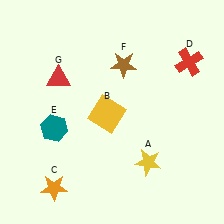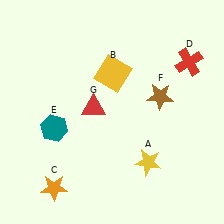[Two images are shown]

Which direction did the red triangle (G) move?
The red triangle (G) moved right.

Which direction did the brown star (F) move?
The brown star (F) moved right.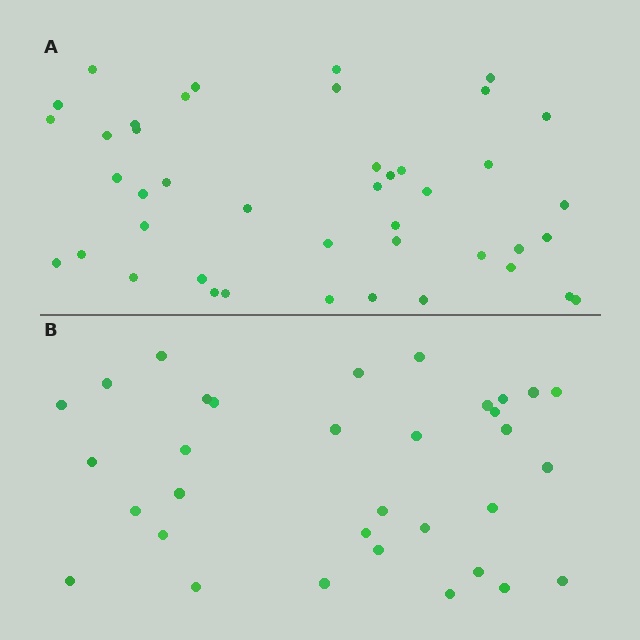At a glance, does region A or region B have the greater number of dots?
Region A (the top region) has more dots.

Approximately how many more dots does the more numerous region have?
Region A has roughly 10 or so more dots than region B.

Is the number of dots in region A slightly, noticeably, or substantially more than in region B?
Region A has noticeably more, but not dramatically so. The ratio is roughly 1.3 to 1.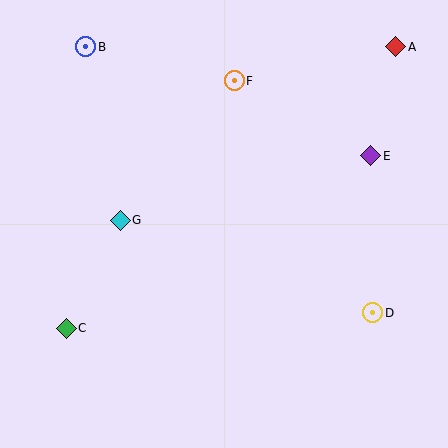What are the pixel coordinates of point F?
Point F is at (234, 81).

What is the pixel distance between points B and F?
The distance between B and F is 152 pixels.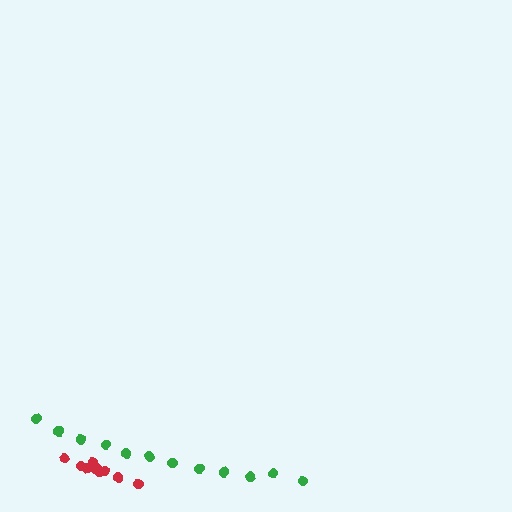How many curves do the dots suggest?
There are 2 distinct paths.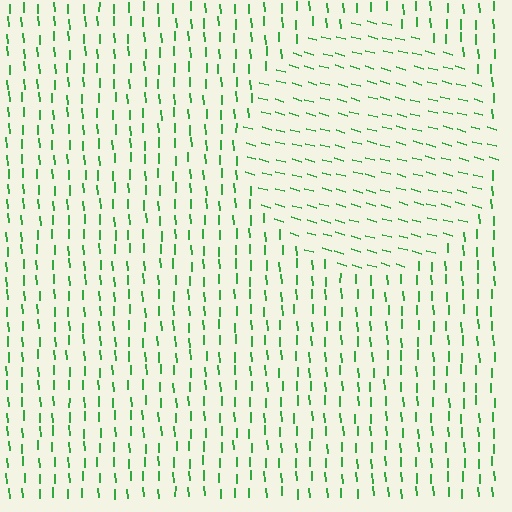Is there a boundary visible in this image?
Yes, there is a texture boundary formed by a change in line orientation.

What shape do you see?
I see a circle.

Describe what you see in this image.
The image is filled with small green line segments. A circle region in the image has lines oriented differently from the surrounding lines, creating a visible texture boundary.